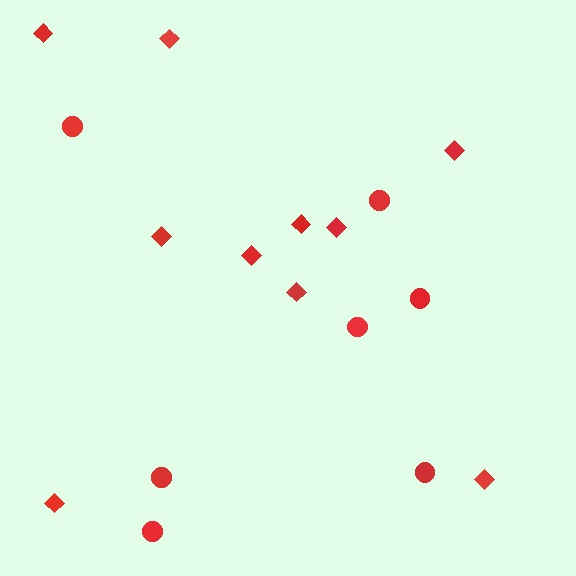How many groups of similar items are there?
There are 2 groups: one group of diamonds (10) and one group of circles (7).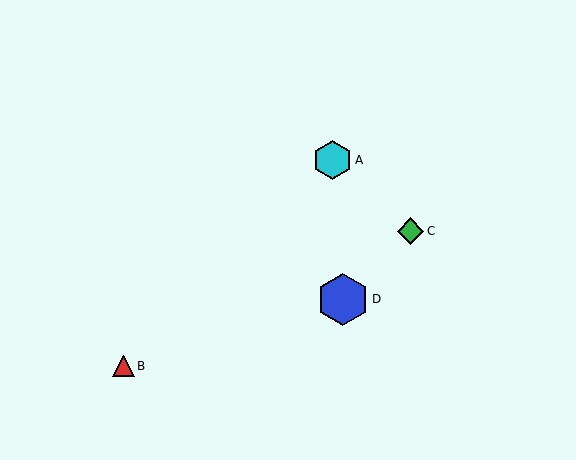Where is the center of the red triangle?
The center of the red triangle is at (123, 366).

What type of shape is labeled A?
Shape A is a cyan hexagon.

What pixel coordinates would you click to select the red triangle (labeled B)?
Click at (123, 366) to select the red triangle B.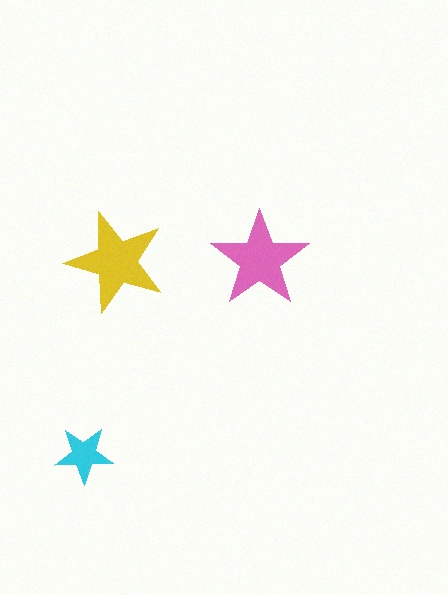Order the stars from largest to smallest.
the yellow one, the pink one, the cyan one.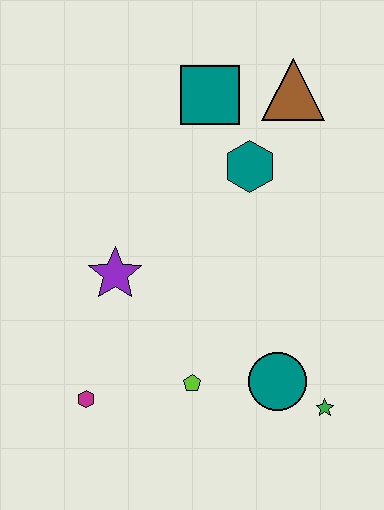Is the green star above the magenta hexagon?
No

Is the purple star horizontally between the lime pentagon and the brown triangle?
No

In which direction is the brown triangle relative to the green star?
The brown triangle is above the green star.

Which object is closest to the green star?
The teal circle is closest to the green star.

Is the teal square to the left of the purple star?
No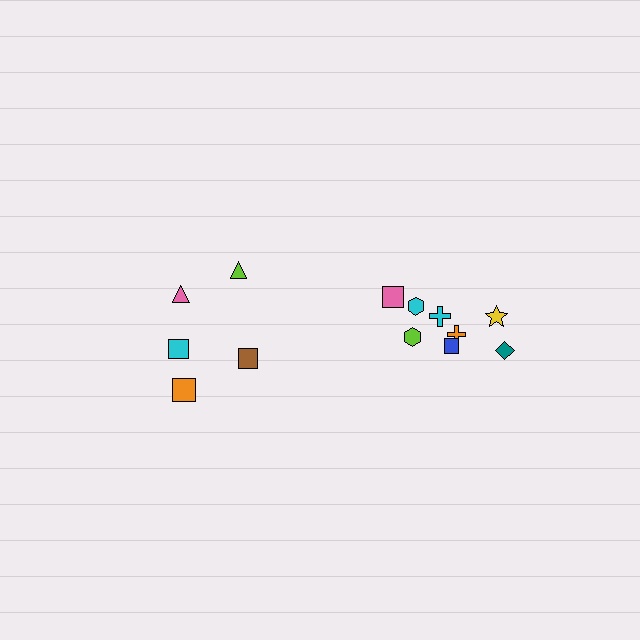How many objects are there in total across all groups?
There are 13 objects.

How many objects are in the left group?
There are 5 objects.